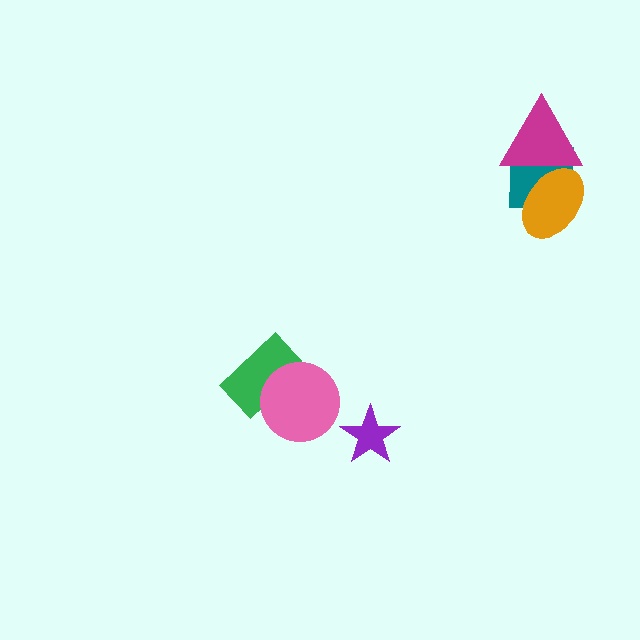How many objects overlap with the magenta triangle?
2 objects overlap with the magenta triangle.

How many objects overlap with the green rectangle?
1 object overlaps with the green rectangle.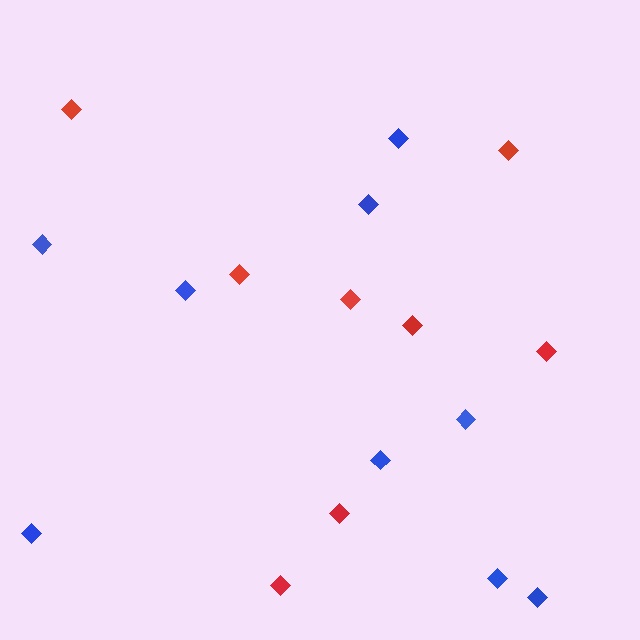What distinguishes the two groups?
There are 2 groups: one group of blue diamonds (9) and one group of red diamonds (8).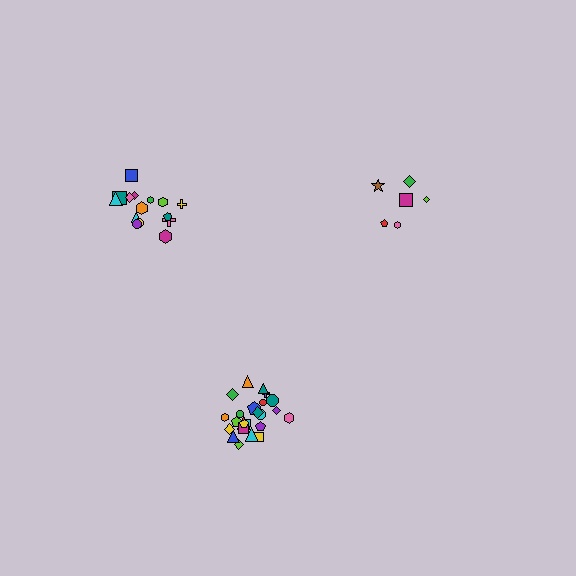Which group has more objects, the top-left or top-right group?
The top-left group.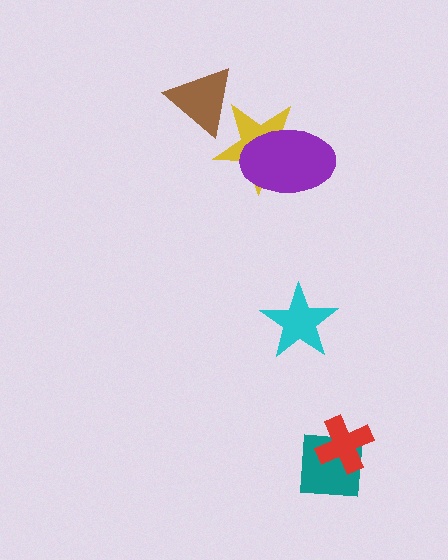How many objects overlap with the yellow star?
2 objects overlap with the yellow star.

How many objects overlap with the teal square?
1 object overlaps with the teal square.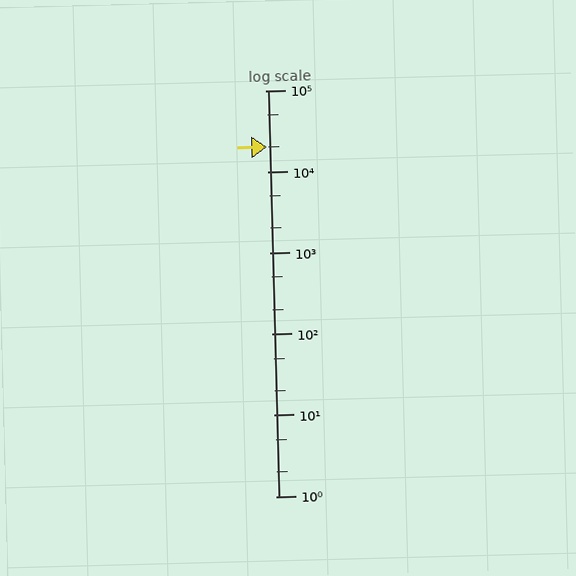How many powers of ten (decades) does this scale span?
The scale spans 5 decades, from 1 to 100000.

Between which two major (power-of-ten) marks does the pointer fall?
The pointer is between 10000 and 100000.